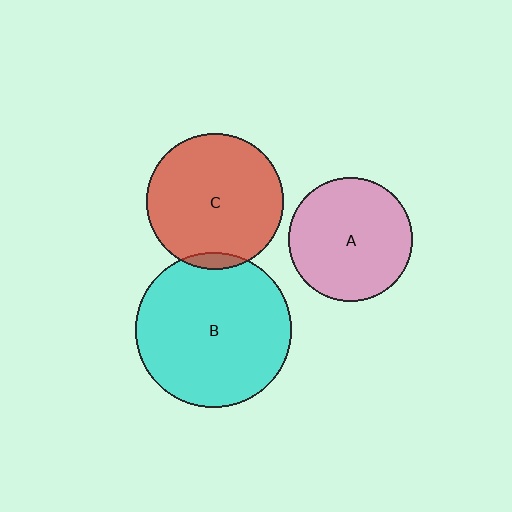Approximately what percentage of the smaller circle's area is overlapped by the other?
Approximately 5%.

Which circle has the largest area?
Circle B (cyan).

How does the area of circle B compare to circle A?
Approximately 1.6 times.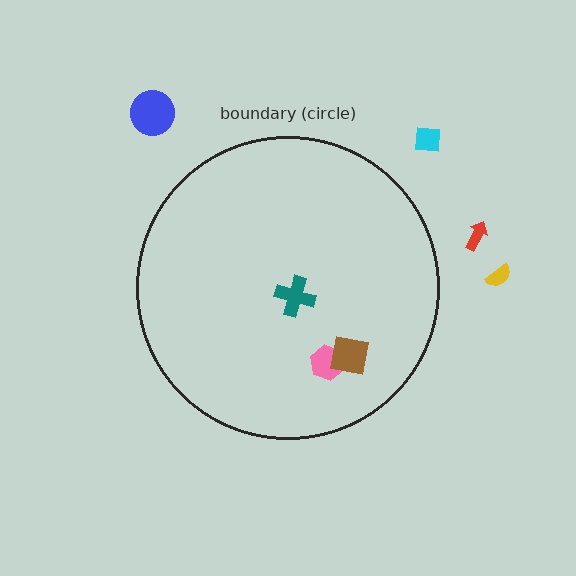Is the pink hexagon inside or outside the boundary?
Inside.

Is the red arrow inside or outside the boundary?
Outside.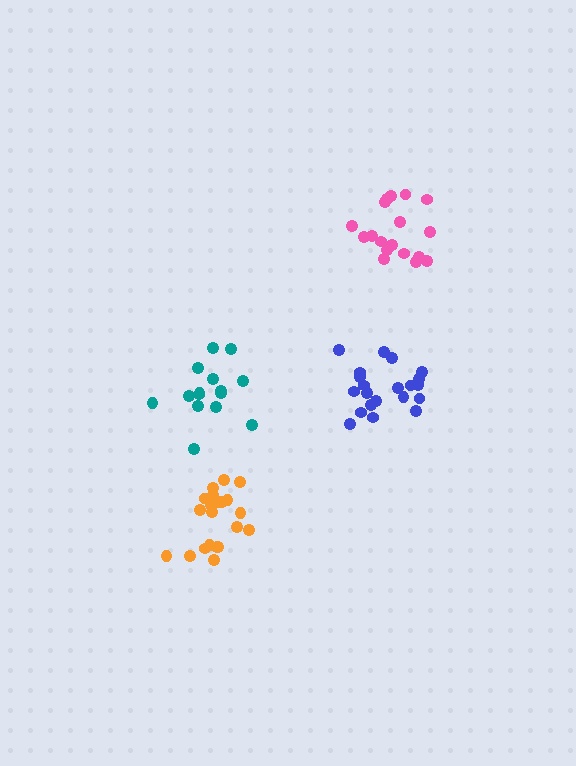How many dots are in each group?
Group 1: 21 dots, Group 2: 18 dots, Group 3: 15 dots, Group 4: 21 dots (75 total).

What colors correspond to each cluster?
The clusters are colored: orange, pink, teal, blue.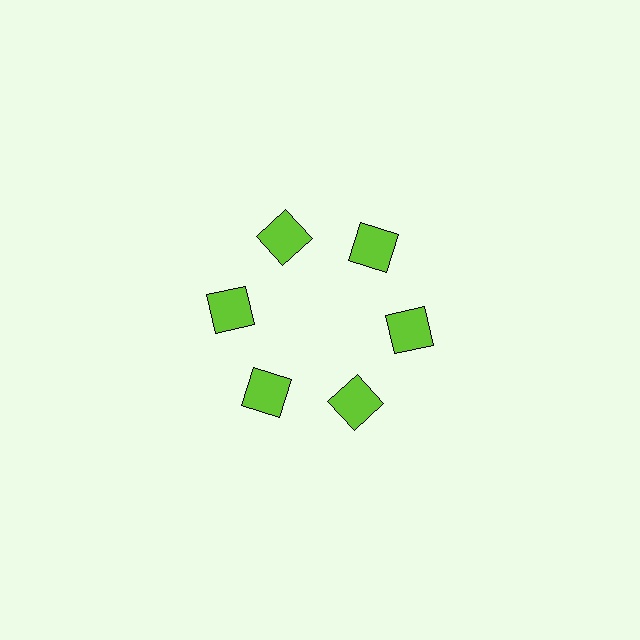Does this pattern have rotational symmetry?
Yes, this pattern has 6-fold rotational symmetry. It looks the same after rotating 60 degrees around the center.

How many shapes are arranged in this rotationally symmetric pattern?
There are 6 shapes, arranged in 6 groups of 1.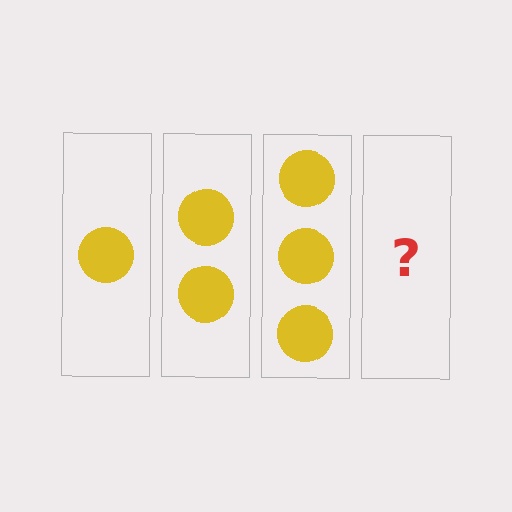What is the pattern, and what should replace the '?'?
The pattern is that each step adds one more circle. The '?' should be 4 circles.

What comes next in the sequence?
The next element should be 4 circles.